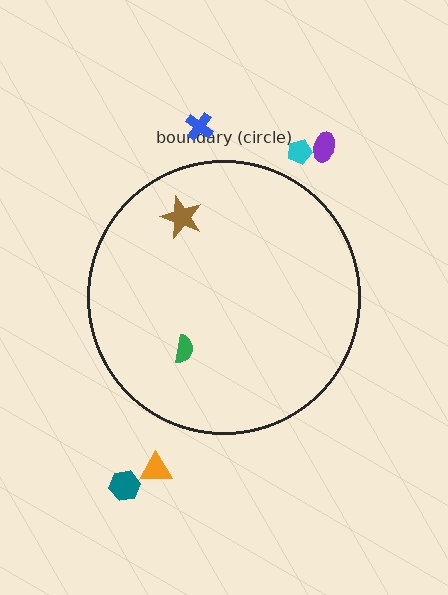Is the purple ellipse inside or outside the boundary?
Outside.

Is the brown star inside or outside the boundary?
Inside.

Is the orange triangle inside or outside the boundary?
Outside.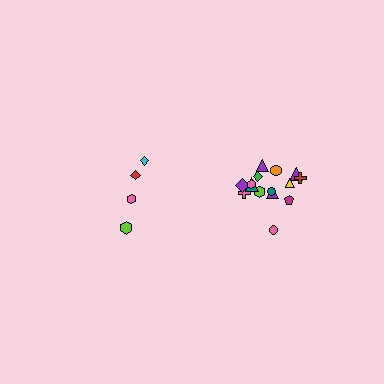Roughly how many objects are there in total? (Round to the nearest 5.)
Roughly 20 objects in total.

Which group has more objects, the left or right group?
The right group.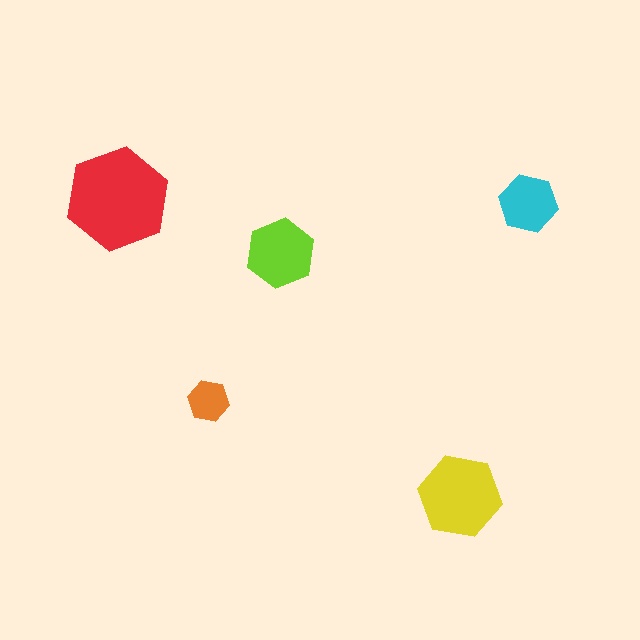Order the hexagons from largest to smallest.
the red one, the yellow one, the lime one, the cyan one, the orange one.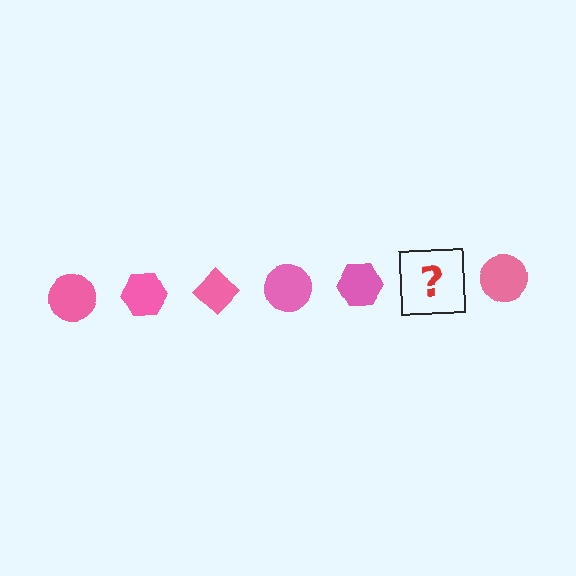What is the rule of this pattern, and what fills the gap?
The rule is that the pattern cycles through circle, hexagon, diamond shapes in pink. The gap should be filled with a pink diamond.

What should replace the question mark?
The question mark should be replaced with a pink diamond.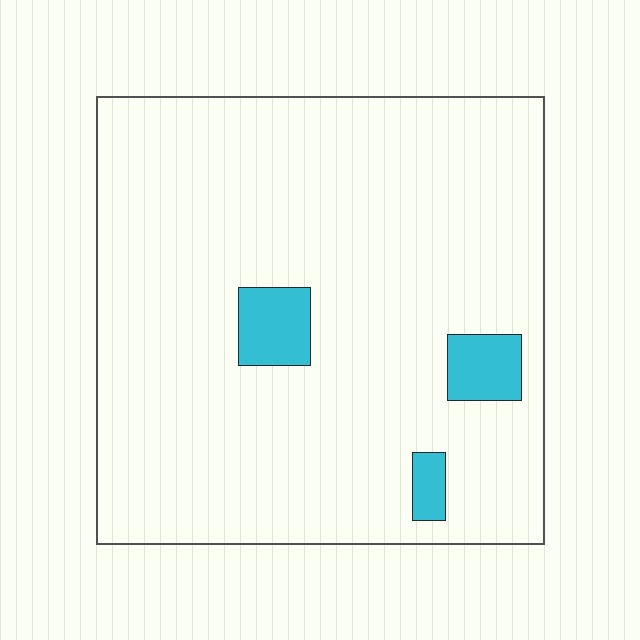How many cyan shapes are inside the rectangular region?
3.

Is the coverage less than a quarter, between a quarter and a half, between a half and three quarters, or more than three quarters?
Less than a quarter.